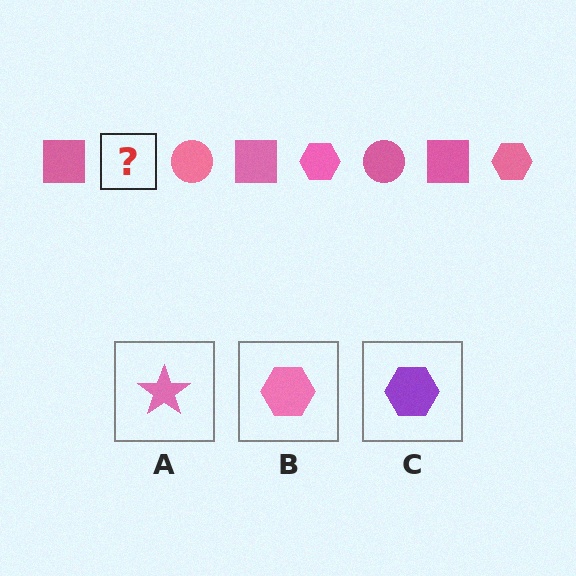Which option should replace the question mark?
Option B.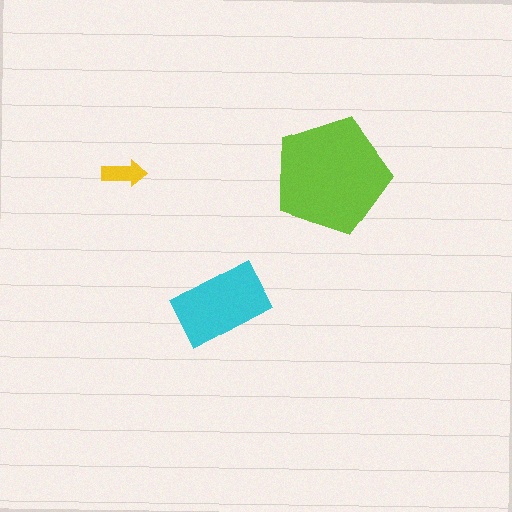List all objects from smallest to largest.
The yellow arrow, the cyan rectangle, the lime pentagon.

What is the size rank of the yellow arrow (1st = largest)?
3rd.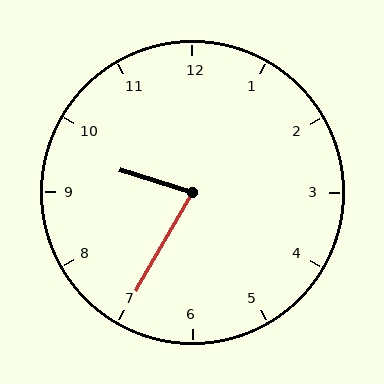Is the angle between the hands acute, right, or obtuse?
It is acute.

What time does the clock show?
9:35.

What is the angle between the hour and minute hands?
Approximately 78 degrees.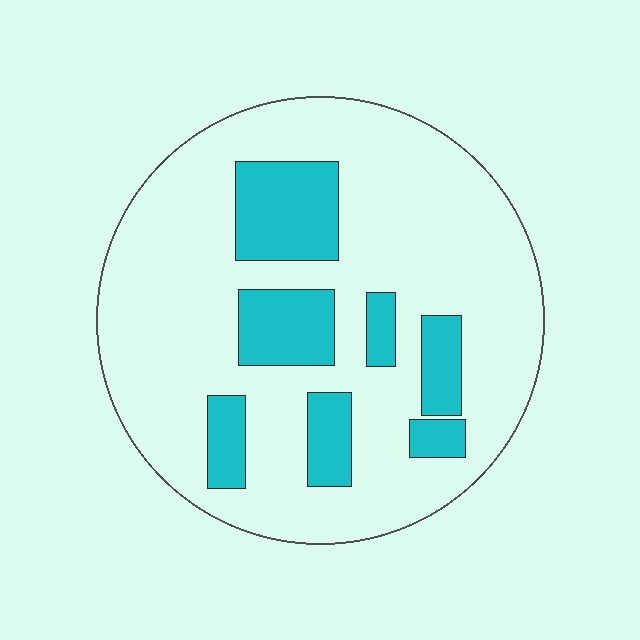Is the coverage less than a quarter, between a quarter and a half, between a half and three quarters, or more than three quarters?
Less than a quarter.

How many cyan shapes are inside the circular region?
7.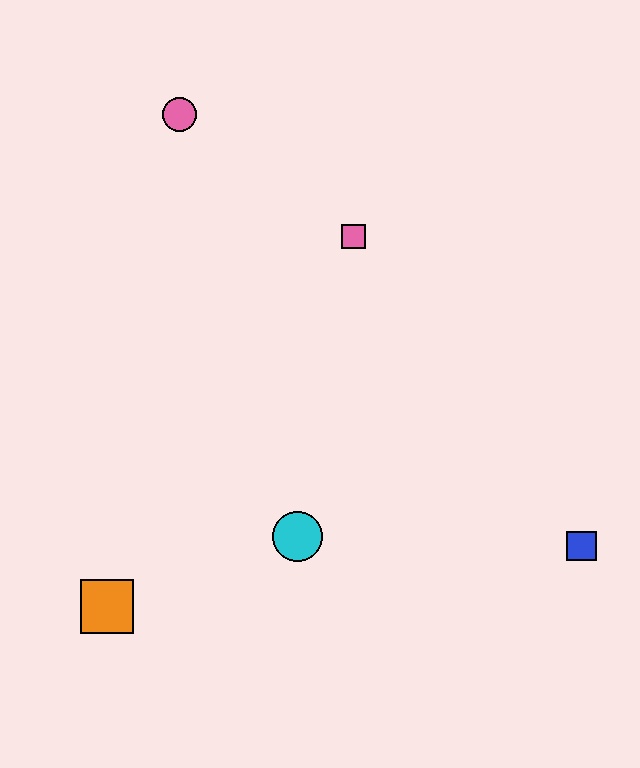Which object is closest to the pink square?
The pink circle is closest to the pink square.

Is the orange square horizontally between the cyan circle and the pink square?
No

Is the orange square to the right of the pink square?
No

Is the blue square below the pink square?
Yes